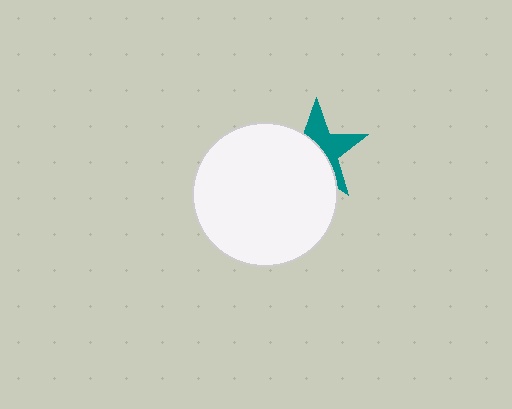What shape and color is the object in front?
The object in front is a white circle.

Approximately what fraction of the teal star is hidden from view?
Roughly 55% of the teal star is hidden behind the white circle.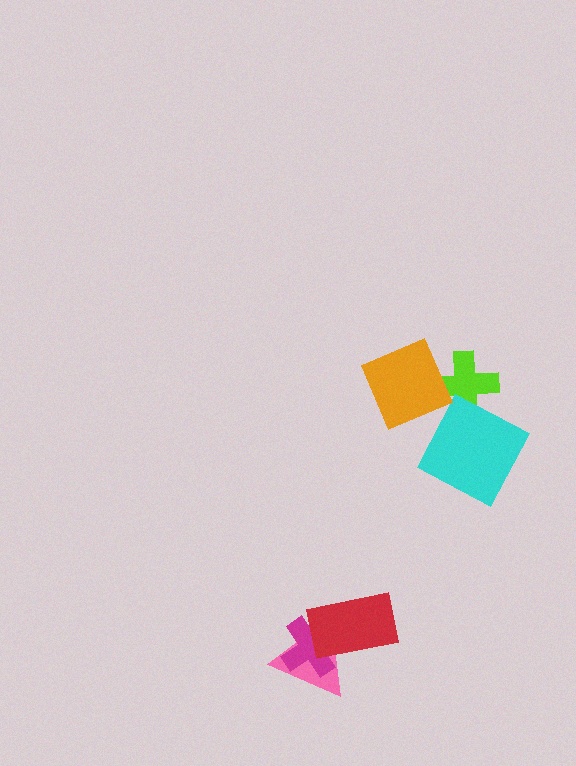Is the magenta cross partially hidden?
Yes, it is partially covered by another shape.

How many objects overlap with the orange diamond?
1 object overlaps with the orange diamond.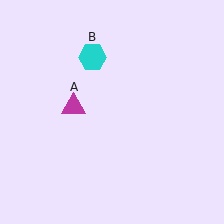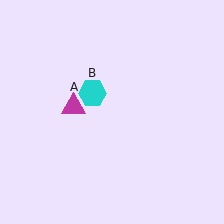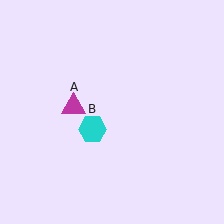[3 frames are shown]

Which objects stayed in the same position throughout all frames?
Magenta triangle (object A) remained stationary.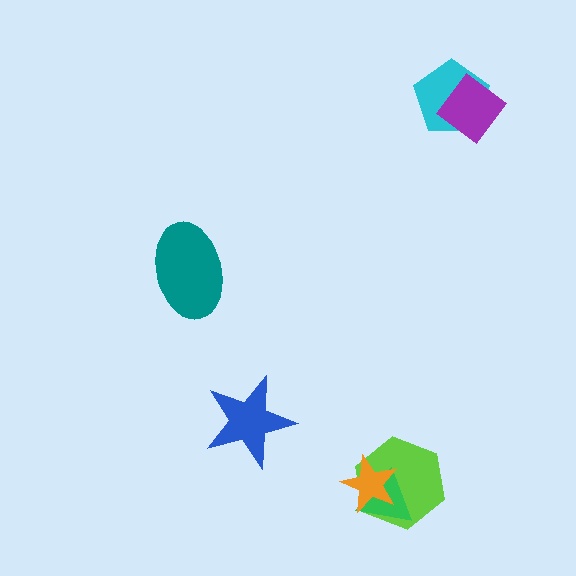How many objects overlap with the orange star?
2 objects overlap with the orange star.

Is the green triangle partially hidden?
Yes, it is partially covered by another shape.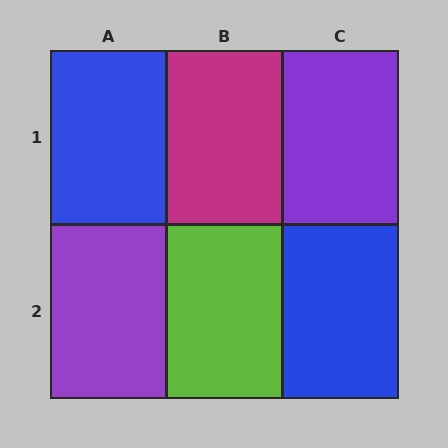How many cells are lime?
1 cell is lime.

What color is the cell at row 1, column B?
Magenta.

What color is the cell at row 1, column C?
Purple.